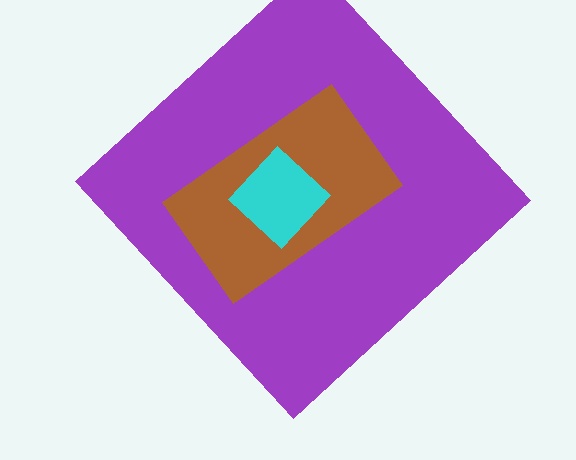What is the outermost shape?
The purple diamond.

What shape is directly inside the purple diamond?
The brown rectangle.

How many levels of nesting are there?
3.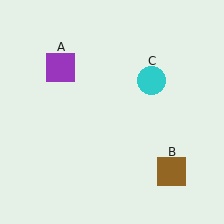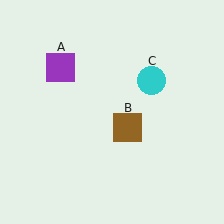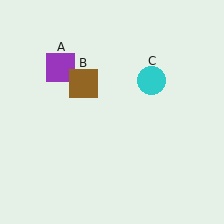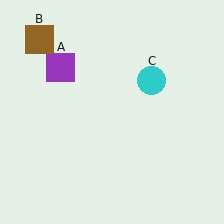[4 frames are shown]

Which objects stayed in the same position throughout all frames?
Purple square (object A) and cyan circle (object C) remained stationary.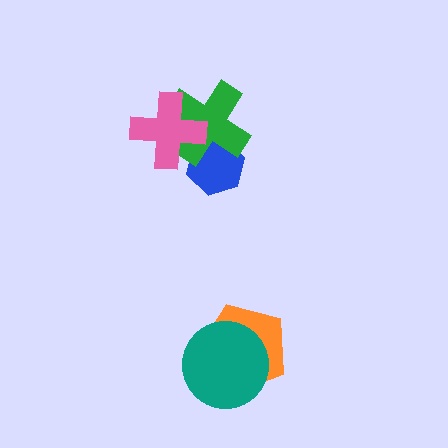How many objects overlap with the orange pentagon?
1 object overlaps with the orange pentagon.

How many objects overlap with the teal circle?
1 object overlaps with the teal circle.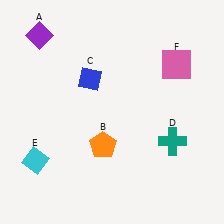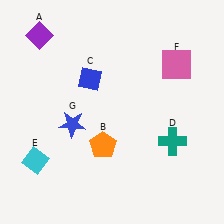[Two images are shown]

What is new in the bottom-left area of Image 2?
A blue star (G) was added in the bottom-left area of Image 2.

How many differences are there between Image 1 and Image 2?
There is 1 difference between the two images.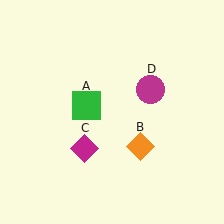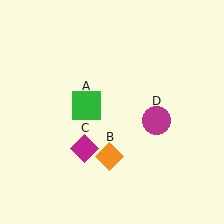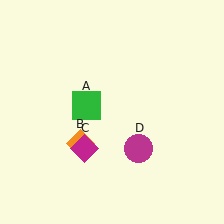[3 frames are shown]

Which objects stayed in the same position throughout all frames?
Green square (object A) and magenta diamond (object C) remained stationary.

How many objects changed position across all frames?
2 objects changed position: orange diamond (object B), magenta circle (object D).